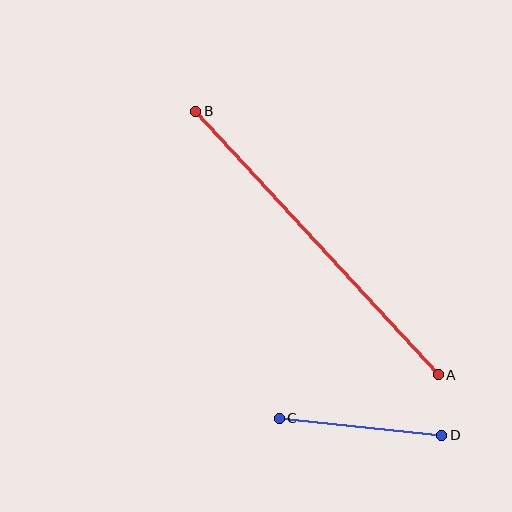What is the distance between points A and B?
The distance is approximately 358 pixels.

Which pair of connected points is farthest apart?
Points A and B are farthest apart.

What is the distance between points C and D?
The distance is approximately 164 pixels.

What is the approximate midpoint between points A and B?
The midpoint is at approximately (317, 243) pixels.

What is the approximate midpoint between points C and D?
The midpoint is at approximately (360, 427) pixels.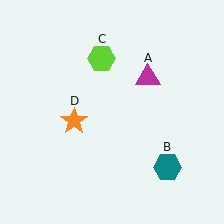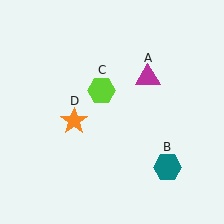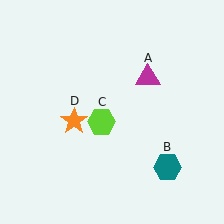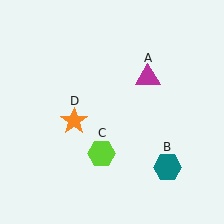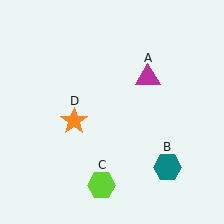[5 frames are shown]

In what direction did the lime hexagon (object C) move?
The lime hexagon (object C) moved down.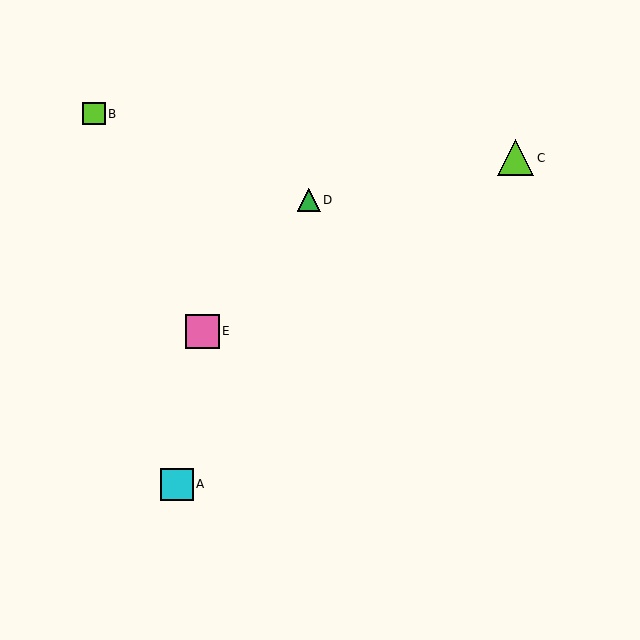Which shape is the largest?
The lime triangle (labeled C) is the largest.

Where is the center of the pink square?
The center of the pink square is at (202, 331).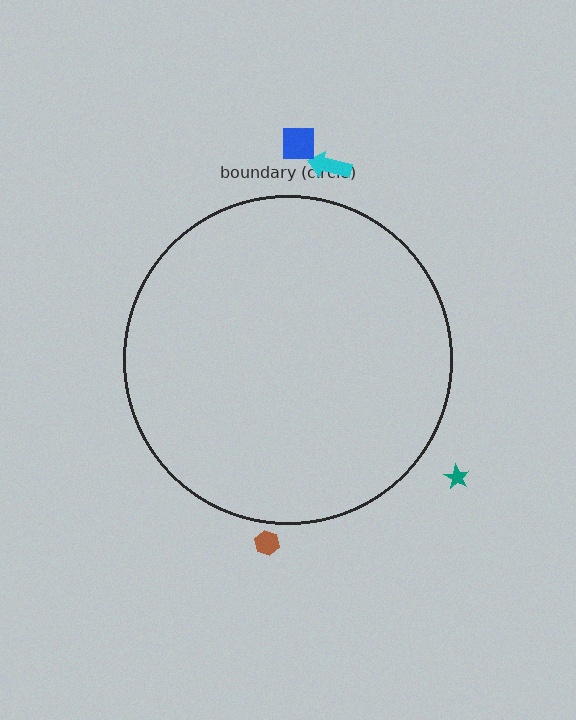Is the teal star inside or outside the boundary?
Outside.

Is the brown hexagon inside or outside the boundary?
Outside.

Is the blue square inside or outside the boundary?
Outside.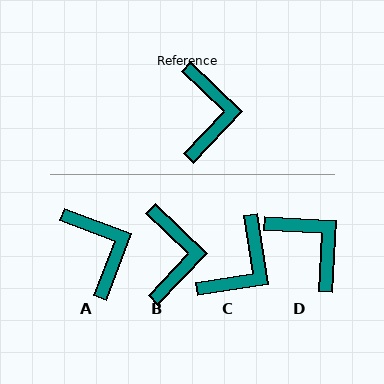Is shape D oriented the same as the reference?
No, it is off by about 40 degrees.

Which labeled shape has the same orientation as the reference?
B.